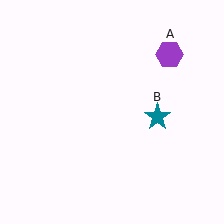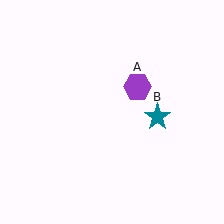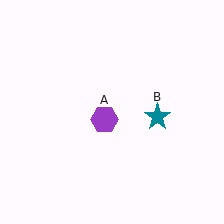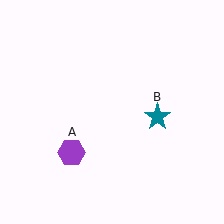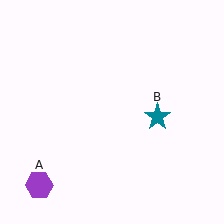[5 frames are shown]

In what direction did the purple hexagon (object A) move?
The purple hexagon (object A) moved down and to the left.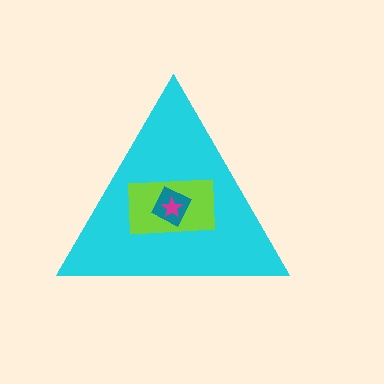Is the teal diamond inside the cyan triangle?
Yes.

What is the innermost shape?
The magenta star.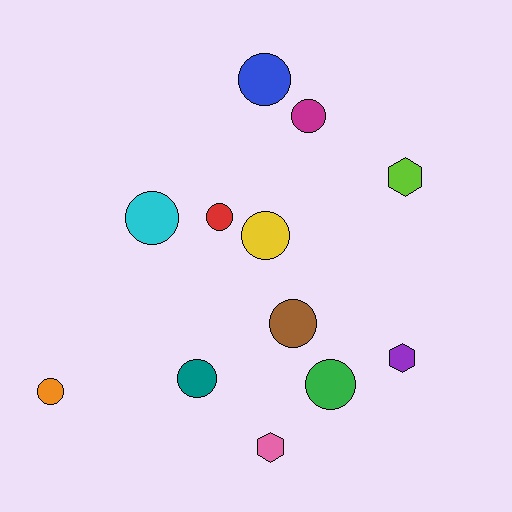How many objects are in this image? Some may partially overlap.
There are 12 objects.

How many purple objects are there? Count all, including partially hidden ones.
There is 1 purple object.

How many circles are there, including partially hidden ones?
There are 9 circles.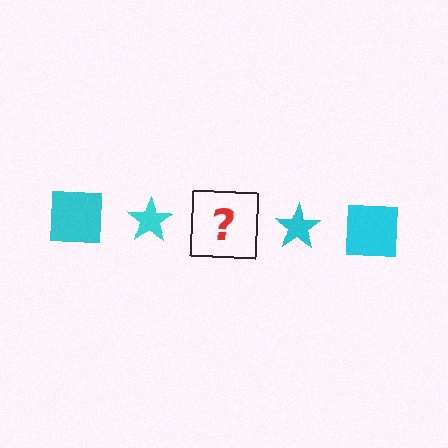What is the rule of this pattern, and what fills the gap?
The rule is that the pattern cycles through square, star shapes in cyan. The gap should be filled with a cyan square.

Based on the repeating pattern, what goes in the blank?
The blank should be a cyan square.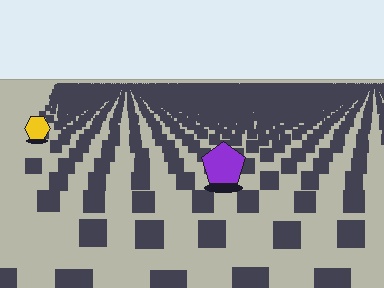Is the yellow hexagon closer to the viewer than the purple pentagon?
No. The purple pentagon is closer — you can tell from the texture gradient: the ground texture is coarser near it.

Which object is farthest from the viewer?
The yellow hexagon is farthest from the viewer. It appears smaller and the ground texture around it is denser.